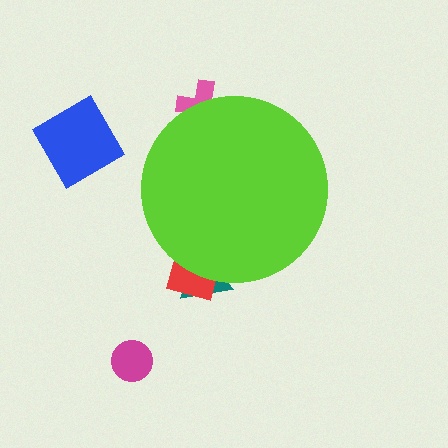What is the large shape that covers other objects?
A lime circle.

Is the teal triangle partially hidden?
Yes, the teal triangle is partially hidden behind the lime circle.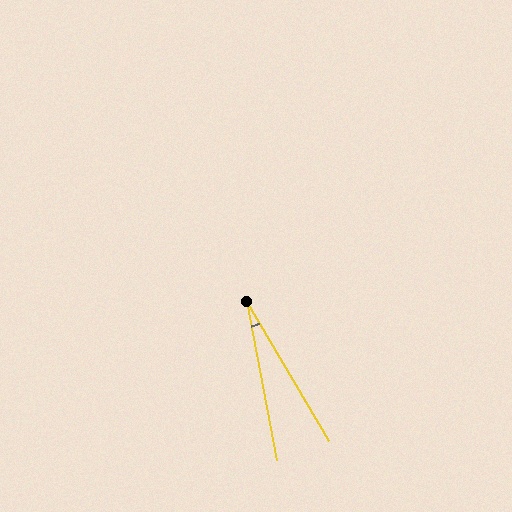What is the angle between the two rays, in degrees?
Approximately 20 degrees.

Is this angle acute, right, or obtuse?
It is acute.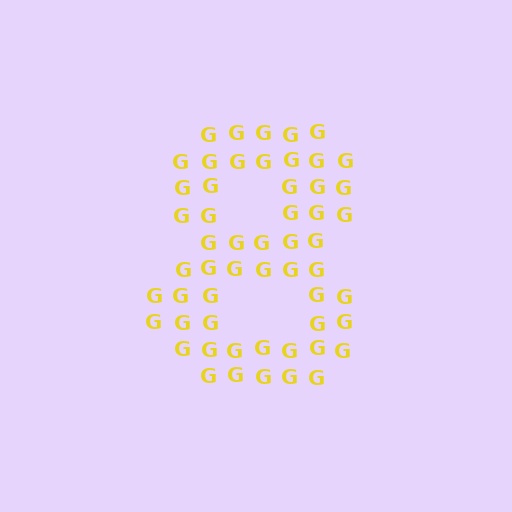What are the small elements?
The small elements are letter G's.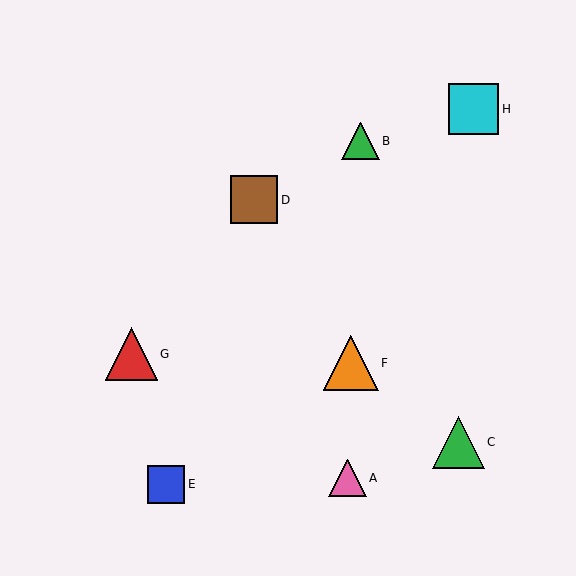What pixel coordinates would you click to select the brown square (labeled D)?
Click at (254, 200) to select the brown square D.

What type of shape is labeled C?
Shape C is a green triangle.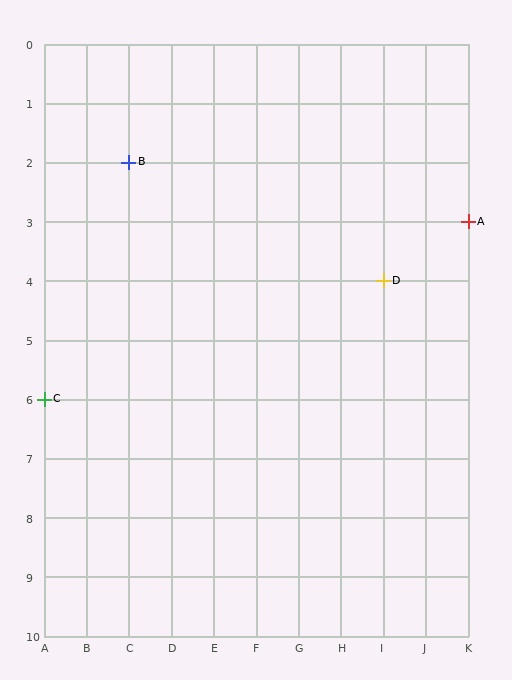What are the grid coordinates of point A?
Point A is at grid coordinates (K, 3).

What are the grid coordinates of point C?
Point C is at grid coordinates (A, 6).